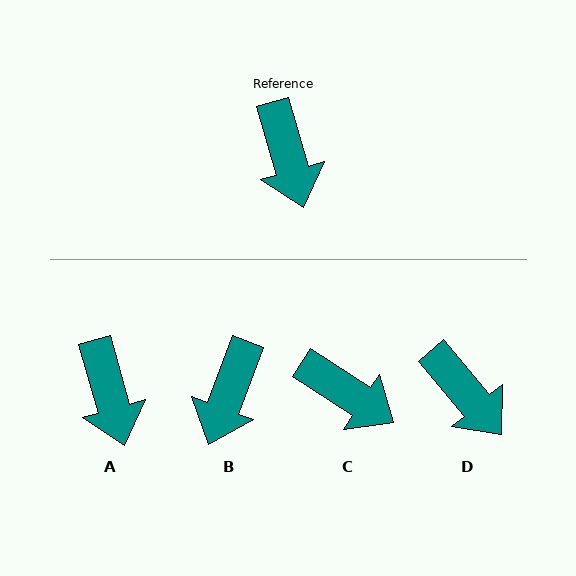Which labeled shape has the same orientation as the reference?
A.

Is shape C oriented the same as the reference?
No, it is off by about 41 degrees.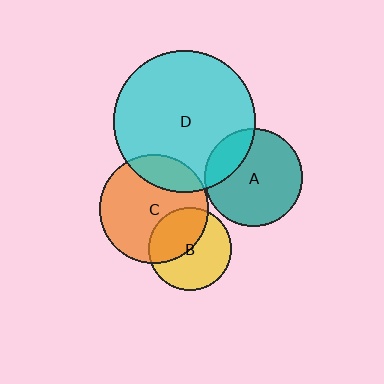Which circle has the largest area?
Circle D (cyan).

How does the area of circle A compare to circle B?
Approximately 1.4 times.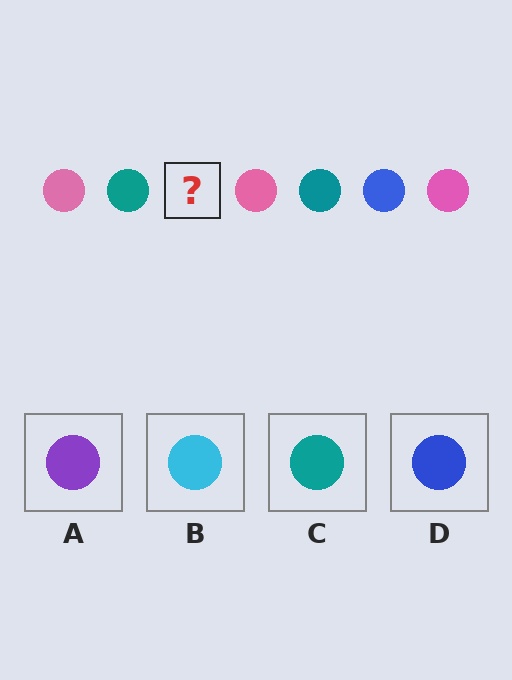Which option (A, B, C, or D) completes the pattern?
D.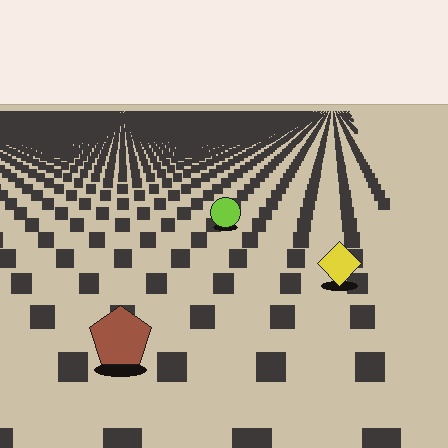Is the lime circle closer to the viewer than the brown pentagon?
No. The brown pentagon is closer — you can tell from the texture gradient: the ground texture is coarser near it.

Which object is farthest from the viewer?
The lime circle is farthest from the viewer. It appears smaller and the ground texture around it is denser.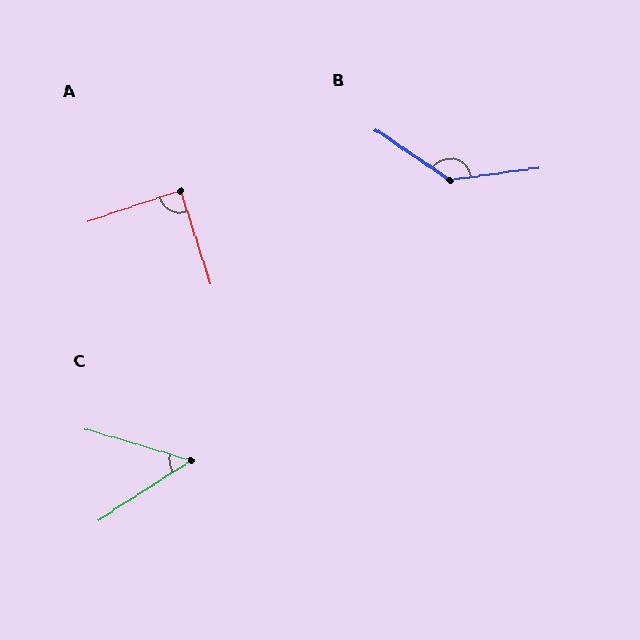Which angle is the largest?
B, at approximately 139 degrees.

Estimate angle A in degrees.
Approximately 89 degrees.